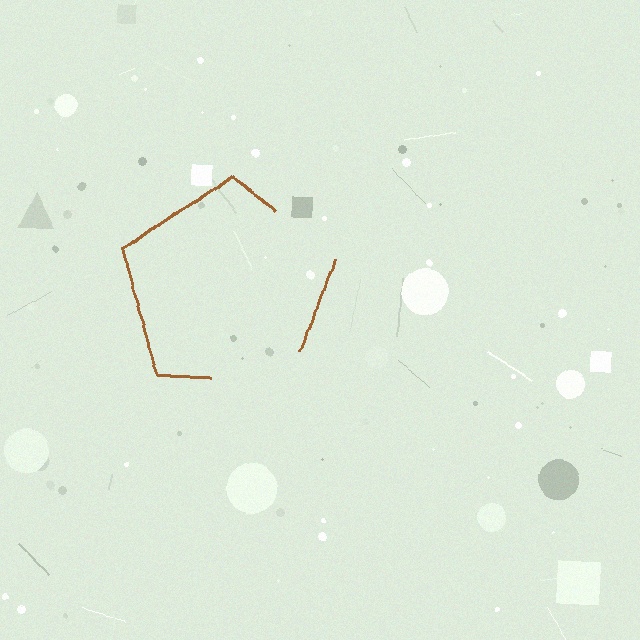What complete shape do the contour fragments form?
The contour fragments form a pentagon.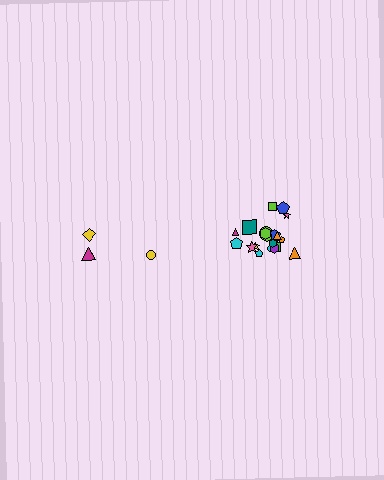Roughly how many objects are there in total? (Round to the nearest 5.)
Roughly 25 objects in total.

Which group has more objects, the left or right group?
The right group.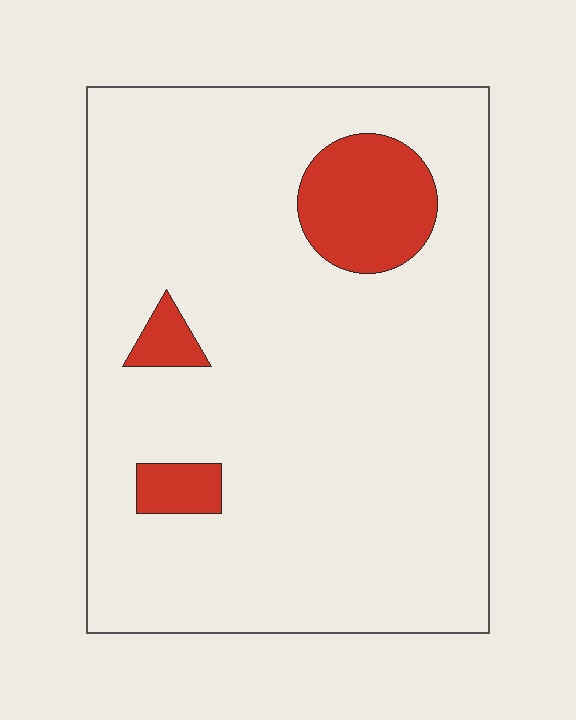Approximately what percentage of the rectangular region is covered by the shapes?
Approximately 10%.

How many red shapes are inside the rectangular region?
3.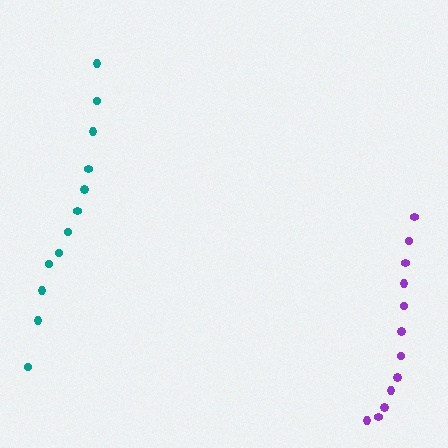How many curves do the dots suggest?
There are 2 distinct paths.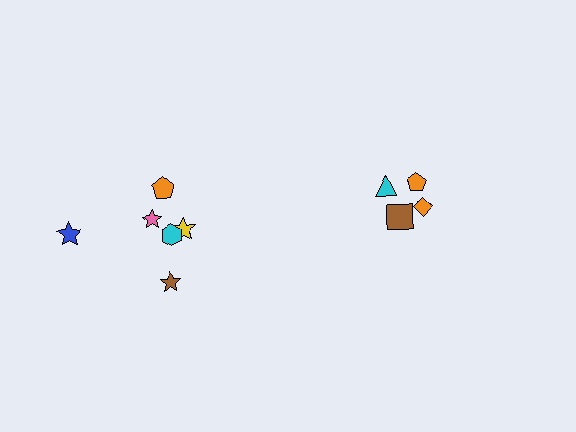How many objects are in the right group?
There are 4 objects.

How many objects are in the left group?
There are 6 objects.